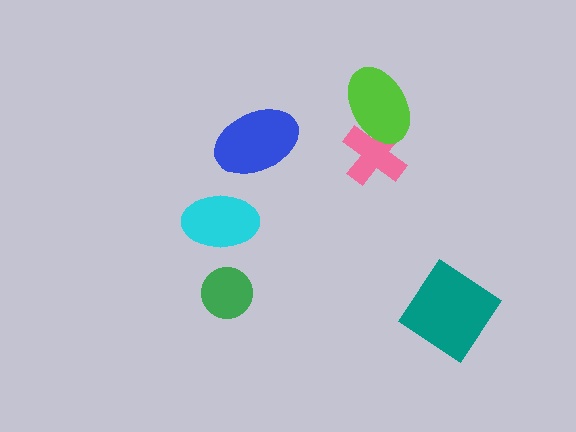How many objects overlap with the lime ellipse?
1 object overlaps with the lime ellipse.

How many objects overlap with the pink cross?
1 object overlaps with the pink cross.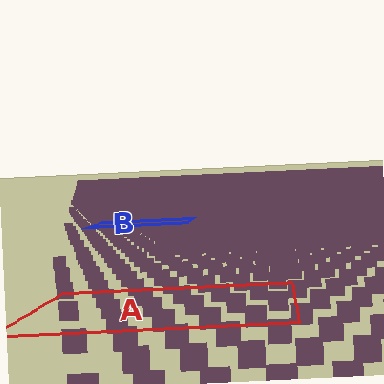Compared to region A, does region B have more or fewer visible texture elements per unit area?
Region B has more texture elements per unit area — they are packed more densely because it is farther away.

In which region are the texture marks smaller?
The texture marks are smaller in region B, because it is farther away.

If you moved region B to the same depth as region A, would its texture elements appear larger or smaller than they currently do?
They would appear larger. At a closer depth, the same texture elements are projected at a bigger on-screen size.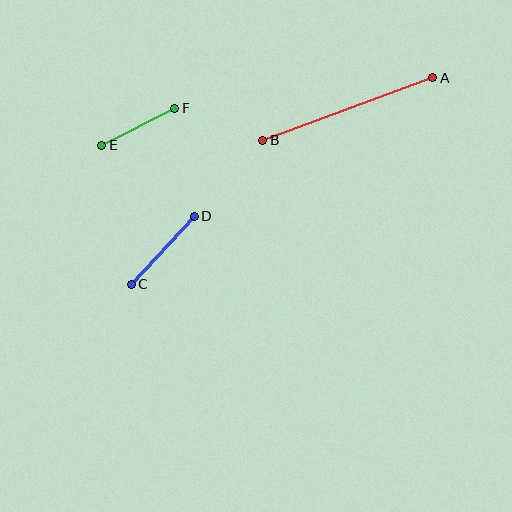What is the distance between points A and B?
The distance is approximately 181 pixels.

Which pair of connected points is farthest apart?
Points A and B are farthest apart.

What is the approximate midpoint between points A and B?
The midpoint is at approximately (348, 109) pixels.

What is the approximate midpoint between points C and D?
The midpoint is at approximately (163, 250) pixels.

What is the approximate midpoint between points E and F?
The midpoint is at approximately (138, 127) pixels.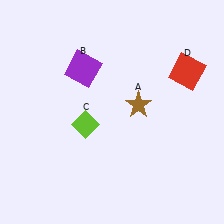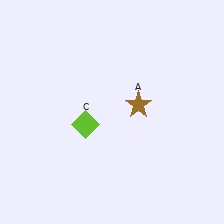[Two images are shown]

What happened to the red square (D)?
The red square (D) was removed in Image 2. It was in the top-right area of Image 1.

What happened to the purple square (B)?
The purple square (B) was removed in Image 2. It was in the top-left area of Image 1.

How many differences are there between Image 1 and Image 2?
There are 2 differences between the two images.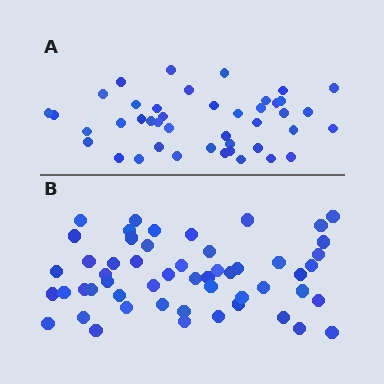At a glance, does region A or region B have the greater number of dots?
Region B (the bottom region) has more dots.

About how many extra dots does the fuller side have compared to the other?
Region B has roughly 10 or so more dots than region A.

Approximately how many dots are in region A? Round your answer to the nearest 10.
About 40 dots. (The exact count is 43, which rounds to 40.)